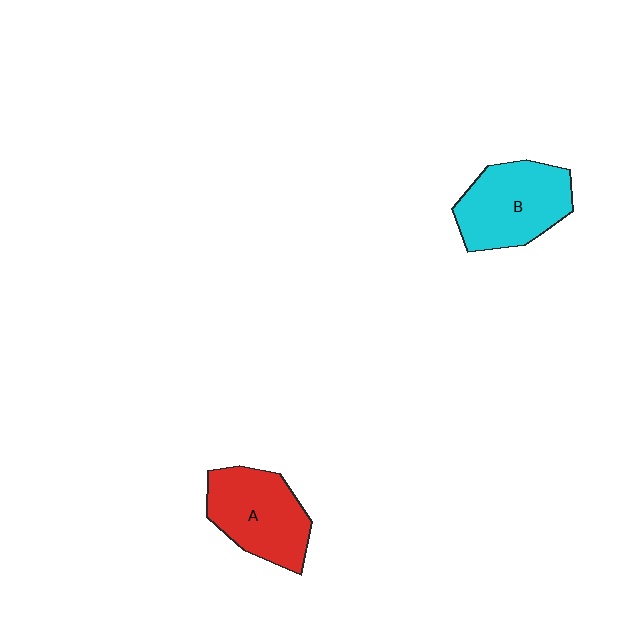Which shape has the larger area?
Shape B (cyan).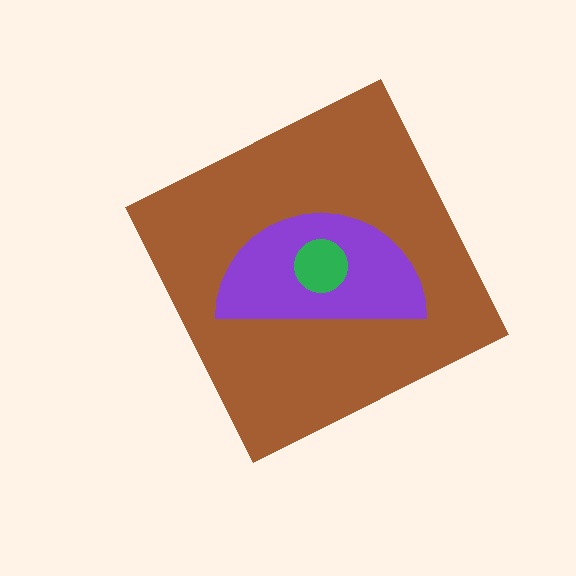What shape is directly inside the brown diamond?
The purple semicircle.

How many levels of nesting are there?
3.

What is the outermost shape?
The brown diamond.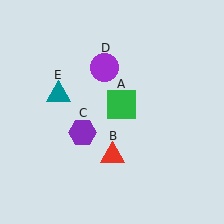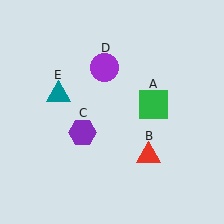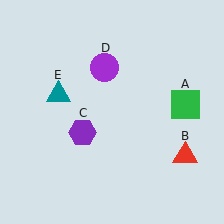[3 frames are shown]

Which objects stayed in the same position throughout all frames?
Purple hexagon (object C) and purple circle (object D) and teal triangle (object E) remained stationary.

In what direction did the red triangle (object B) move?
The red triangle (object B) moved right.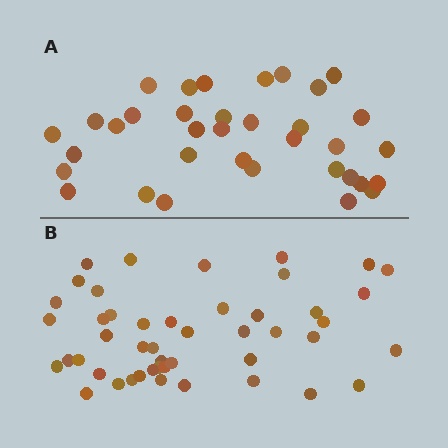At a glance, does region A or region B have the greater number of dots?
Region B (the bottom region) has more dots.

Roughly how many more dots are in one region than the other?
Region B has roughly 12 or so more dots than region A.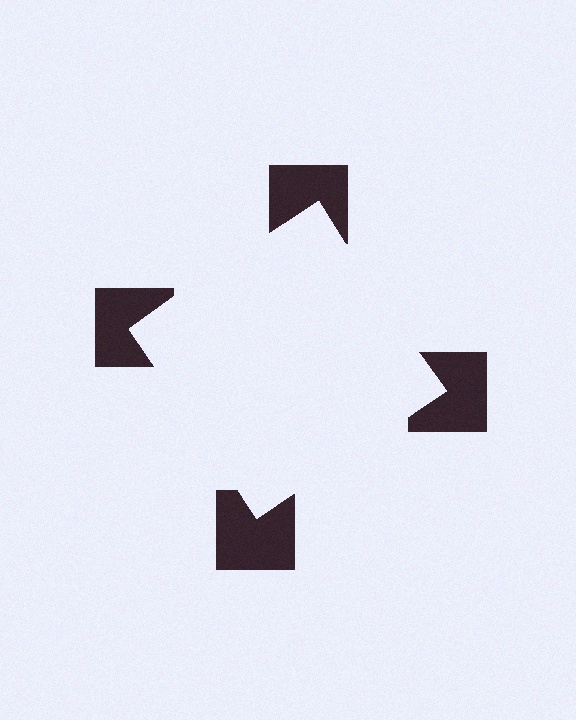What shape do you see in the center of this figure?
An illusory square — its edges are inferred from the aligned wedge cuts in the notched squares, not physically drawn.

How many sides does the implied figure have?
4 sides.